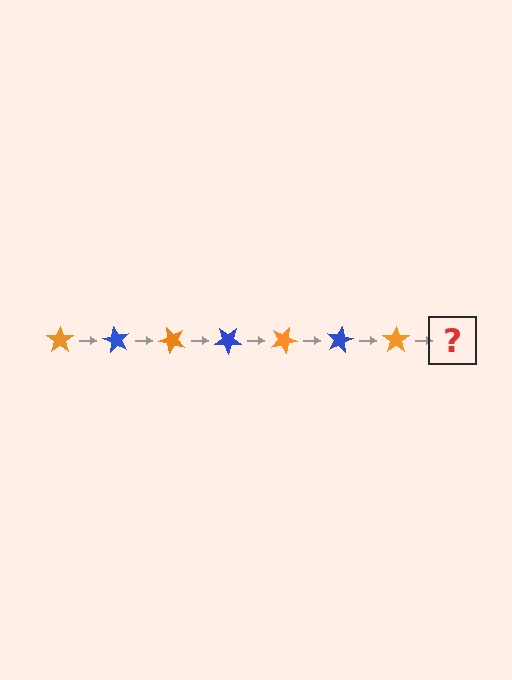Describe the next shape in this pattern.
It should be a blue star, rotated 420 degrees from the start.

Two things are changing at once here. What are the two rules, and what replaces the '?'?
The two rules are that it rotates 60 degrees each step and the color cycles through orange and blue. The '?' should be a blue star, rotated 420 degrees from the start.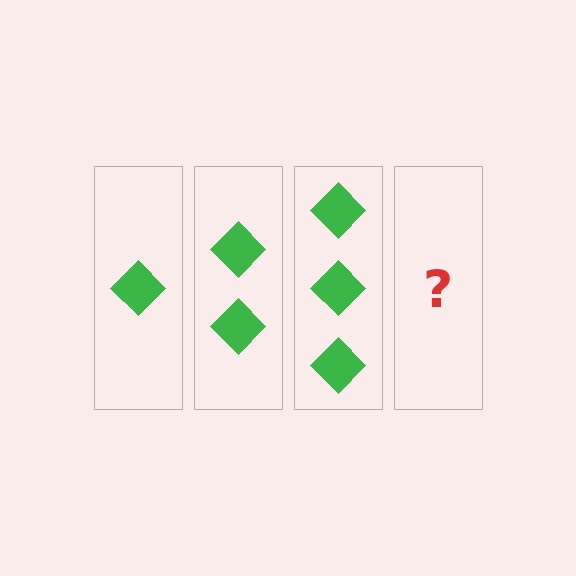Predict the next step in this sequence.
The next step is 4 diamonds.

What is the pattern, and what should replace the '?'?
The pattern is that each step adds one more diamond. The '?' should be 4 diamonds.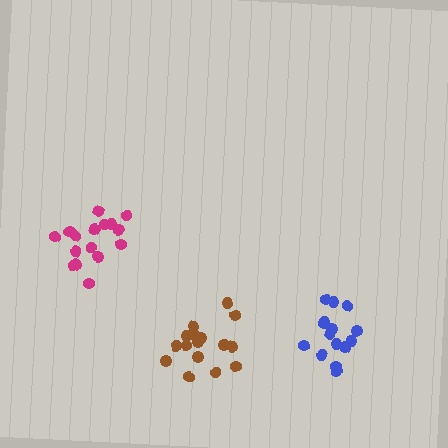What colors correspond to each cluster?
The clusters are colored: magenta, blue, brown.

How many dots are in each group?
Group 1: 16 dots, Group 2: 15 dots, Group 3: 17 dots (48 total).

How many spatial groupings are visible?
There are 3 spatial groupings.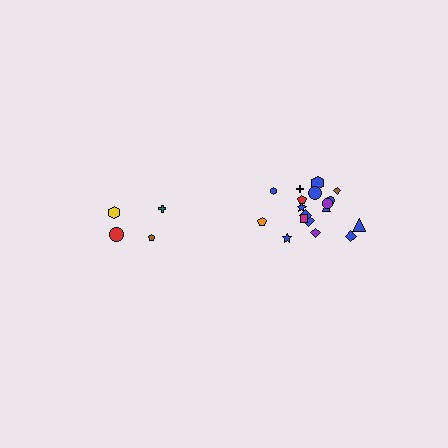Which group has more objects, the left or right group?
The right group.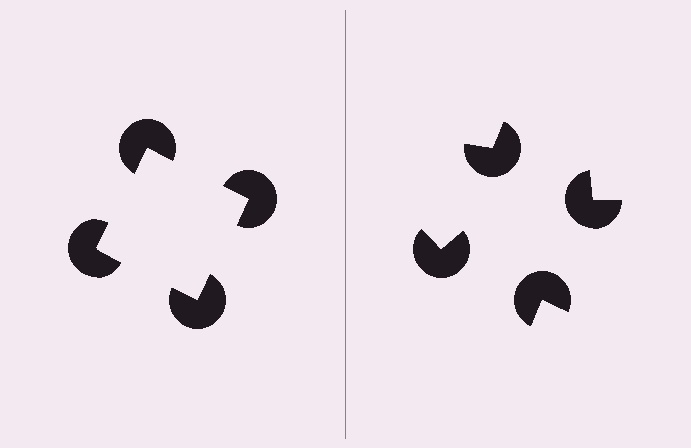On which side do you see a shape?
An illusory square appears on the left side. On the right side the wedge cuts are rotated, so no coherent shape forms.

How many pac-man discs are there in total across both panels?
8 — 4 on each side.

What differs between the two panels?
The pac-man discs are positioned identically on both sides; only the wedge orientations differ. On the left they align to a square; on the right they are misaligned.